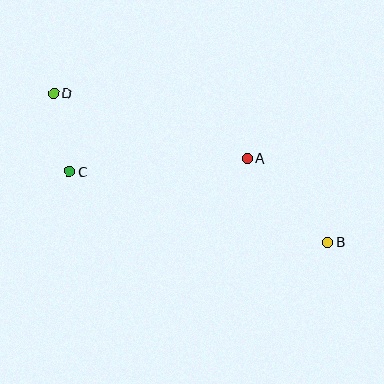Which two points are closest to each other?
Points C and D are closest to each other.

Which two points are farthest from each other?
Points B and D are farthest from each other.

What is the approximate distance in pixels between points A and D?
The distance between A and D is approximately 205 pixels.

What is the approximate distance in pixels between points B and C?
The distance between B and C is approximately 268 pixels.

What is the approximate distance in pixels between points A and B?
The distance between A and B is approximately 116 pixels.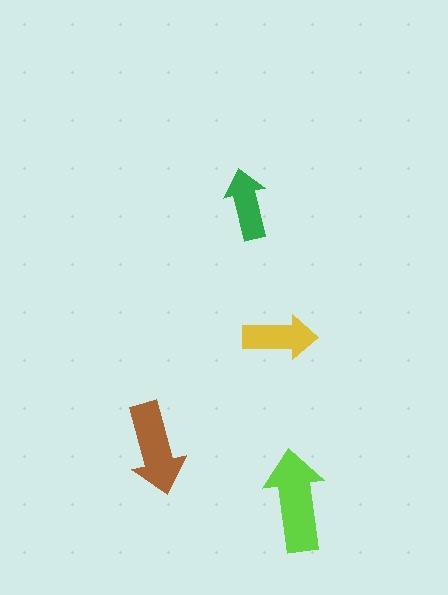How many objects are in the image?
There are 4 objects in the image.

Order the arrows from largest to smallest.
the lime one, the brown one, the yellow one, the green one.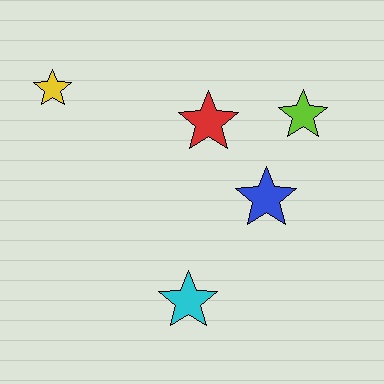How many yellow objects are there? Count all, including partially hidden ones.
There is 1 yellow object.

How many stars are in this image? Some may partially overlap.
There are 5 stars.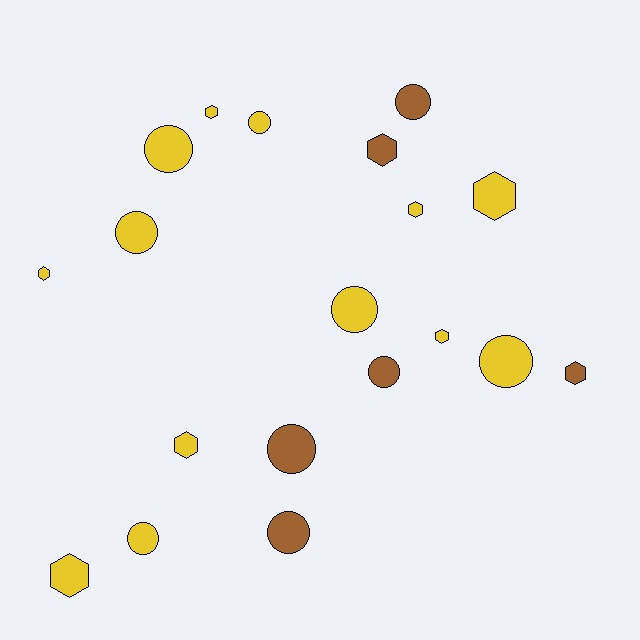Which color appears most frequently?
Yellow, with 13 objects.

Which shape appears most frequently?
Circle, with 10 objects.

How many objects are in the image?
There are 19 objects.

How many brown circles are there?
There are 4 brown circles.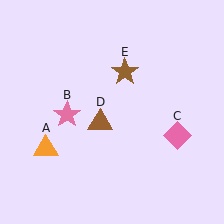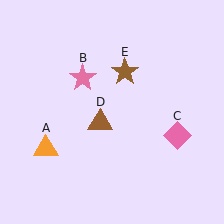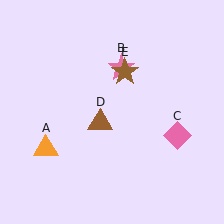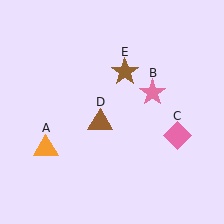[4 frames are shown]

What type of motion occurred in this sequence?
The pink star (object B) rotated clockwise around the center of the scene.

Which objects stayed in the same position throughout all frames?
Orange triangle (object A) and pink diamond (object C) and brown triangle (object D) and brown star (object E) remained stationary.